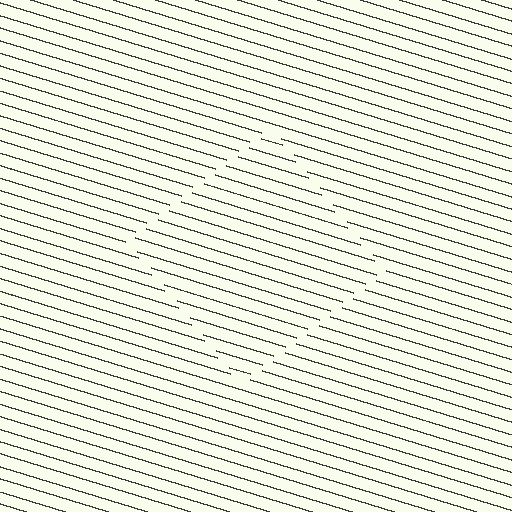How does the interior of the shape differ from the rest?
The interior of the shape contains the same grating, shifted by half a period — the contour is defined by the phase discontinuity where line-ends from the inner and outer gratings abut.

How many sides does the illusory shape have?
4 sides — the line-ends trace a square.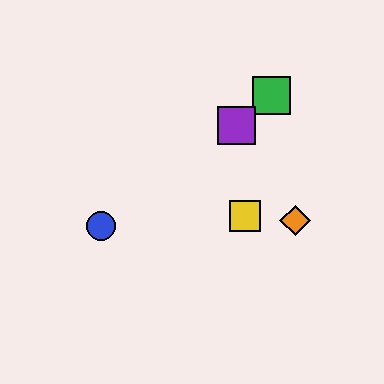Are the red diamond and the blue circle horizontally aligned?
No, the red diamond is at y≈126 and the blue circle is at y≈226.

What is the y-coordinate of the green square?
The green square is at y≈95.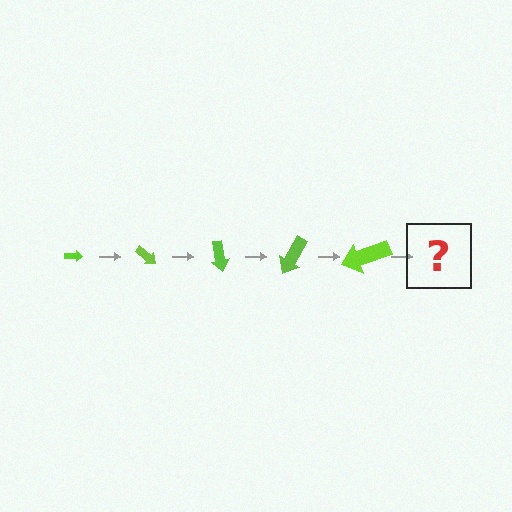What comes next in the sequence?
The next element should be an arrow, larger than the previous one and rotated 200 degrees from the start.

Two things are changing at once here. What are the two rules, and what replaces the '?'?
The two rules are that the arrow grows larger each step and it rotates 40 degrees each step. The '?' should be an arrow, larger than the previous one and rotated 200 degrees from the start.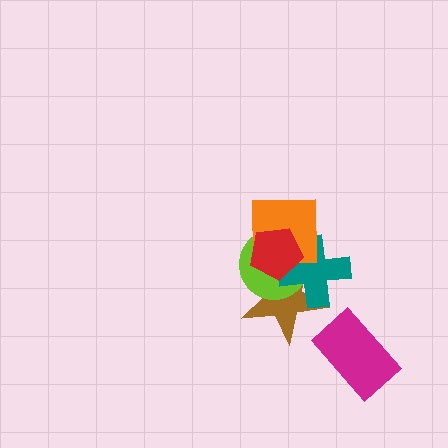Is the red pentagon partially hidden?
No, no other shape covers it.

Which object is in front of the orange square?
The red pentagon is in front of the orange square.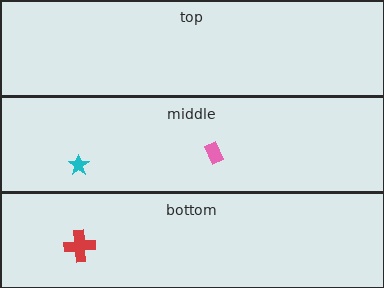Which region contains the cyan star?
The middle region.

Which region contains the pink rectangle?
The middle region.